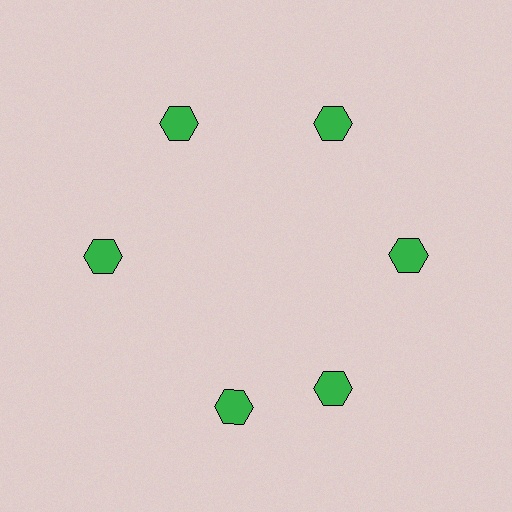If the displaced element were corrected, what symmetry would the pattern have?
It would have 6-fold rotational symmetry — the pattern would map onto itself every 60 degrees.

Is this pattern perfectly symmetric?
No. The 6 green hexagons are arranged in a ring, but one element near the 7 o'clock position is rotated out of alignment along the ring, breaking the 6-fold rotational symmetry.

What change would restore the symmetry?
The symmetry would be restored by rotating it back into even spacing with its neighbors so that all 6 hexagons sit at equal angles and equal distance from the center.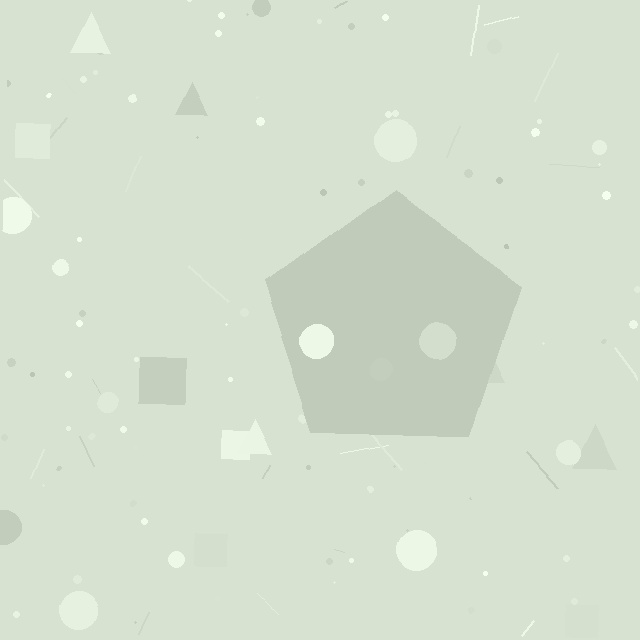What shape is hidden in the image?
A pentagon is hidden in the image.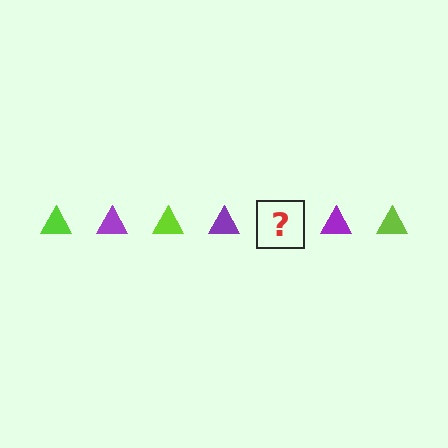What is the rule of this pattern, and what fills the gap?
The rule is that the pattern cycles through lime, purple triangles. The gap should be filled with a lime triangle.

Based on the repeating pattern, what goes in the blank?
The blank should be a lime triangle.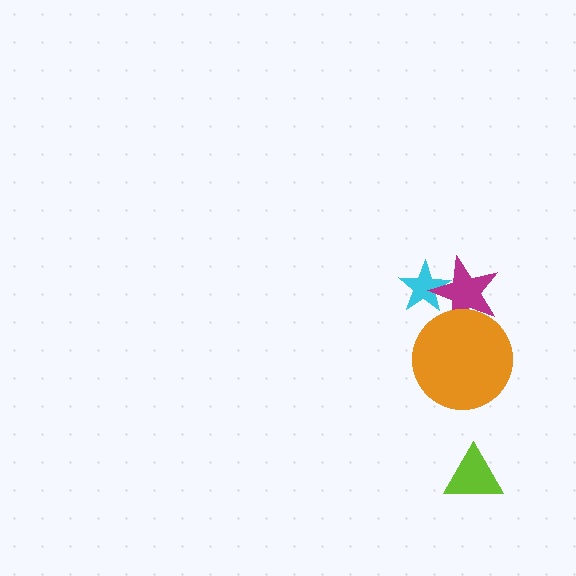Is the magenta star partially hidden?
Yes, it is partially covered by another shape.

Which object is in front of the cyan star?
The magenta star is in front of the cyan star.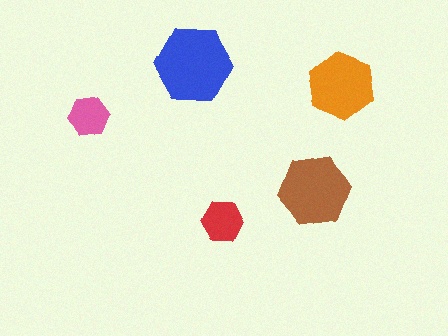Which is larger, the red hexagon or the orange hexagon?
The orange one.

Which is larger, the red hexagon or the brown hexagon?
The brown one.